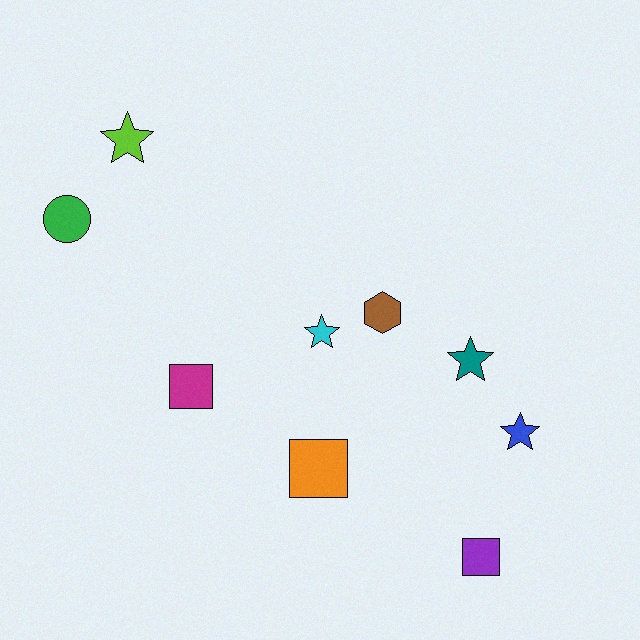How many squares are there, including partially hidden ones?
There are 3 squares.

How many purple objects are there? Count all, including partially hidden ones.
There is 1 purple object.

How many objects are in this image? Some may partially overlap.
There are 9 objects.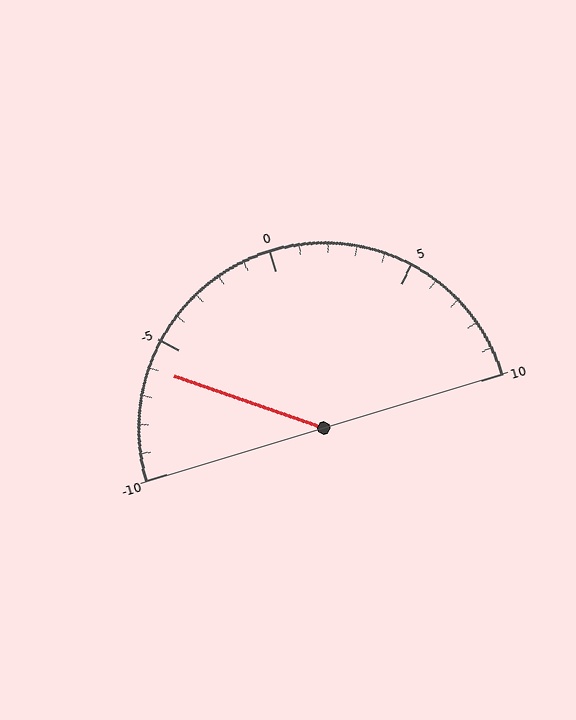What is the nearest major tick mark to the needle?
The nearest major tick mark is -5.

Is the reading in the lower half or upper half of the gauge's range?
The reading is in the lower half of the range (-10 to 10).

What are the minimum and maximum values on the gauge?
The gauge ranges from -10 to 10.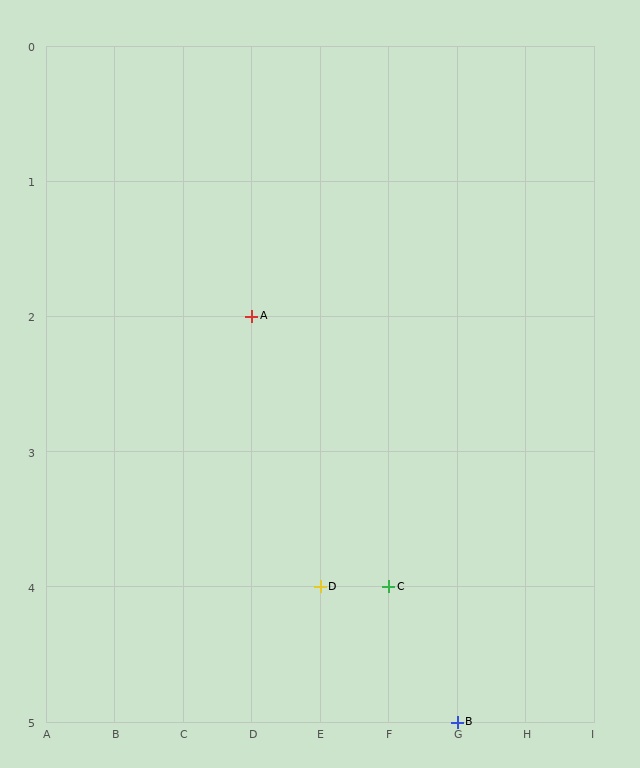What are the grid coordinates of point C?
Point C is at grid coordinates (F, 4).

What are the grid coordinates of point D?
Point D is at grid coordinates (E, 4).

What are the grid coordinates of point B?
Point B is at grid coordinates (G, 5).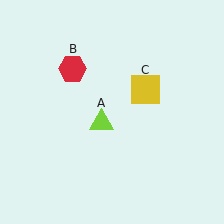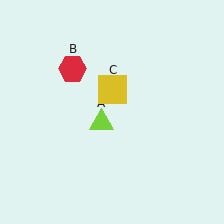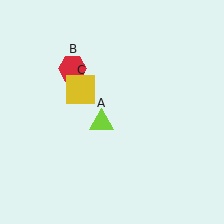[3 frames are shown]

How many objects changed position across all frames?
1 object changed position: yellow square (object C).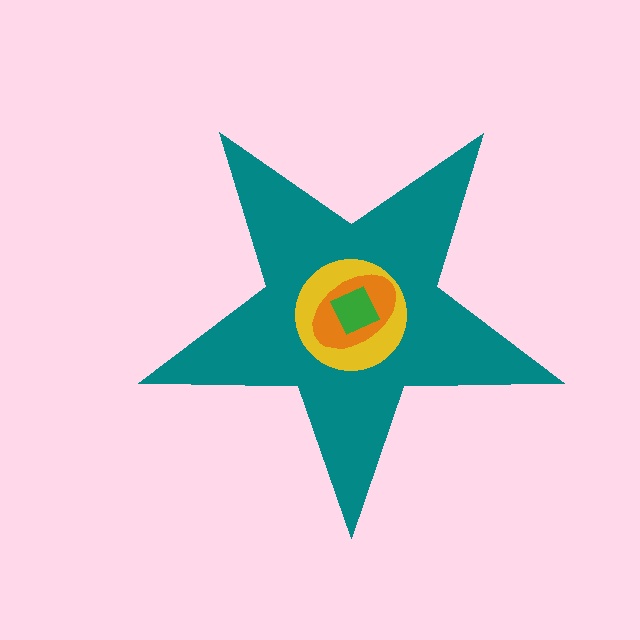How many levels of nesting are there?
4.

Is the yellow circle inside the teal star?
Yes.